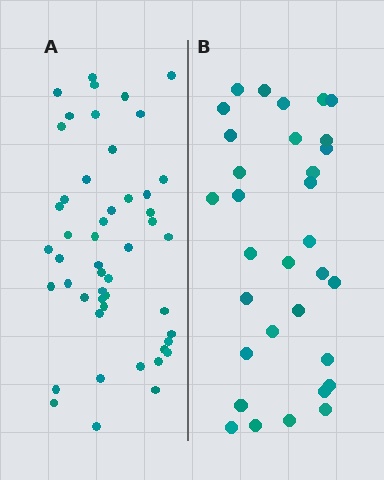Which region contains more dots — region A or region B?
Region A (the left region) has more dots.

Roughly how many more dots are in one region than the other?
Region A has approximately 15 more dots than region B.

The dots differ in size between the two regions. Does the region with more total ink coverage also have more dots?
No. Region B has more total ink coverage because its dots are larger, but region A actually contains more individual dots. Total area can be misleading — the number of items is what matters here.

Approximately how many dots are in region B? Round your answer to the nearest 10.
About 30 dots. (The exact count is 32, which rounds to 30.)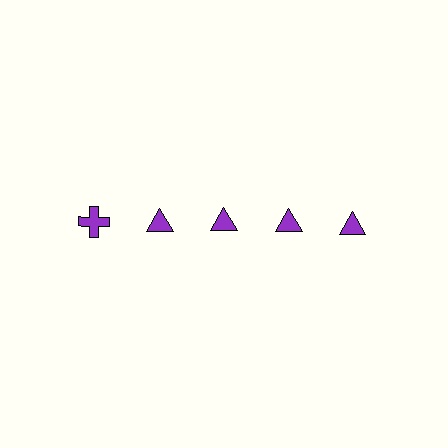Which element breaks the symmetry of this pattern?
The purple cross in the top row, leftmost column breaks the symmetry. All other shapes are purple triangles.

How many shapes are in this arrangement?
There are 5 shapes arranged in a grid pattern.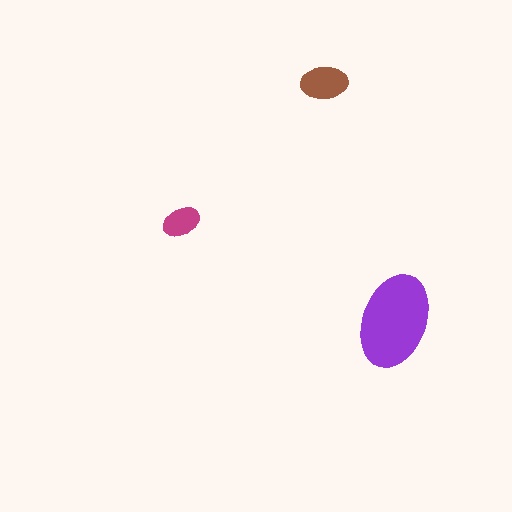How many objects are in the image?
There are 3 objects in the image.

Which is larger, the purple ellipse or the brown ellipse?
The purple one.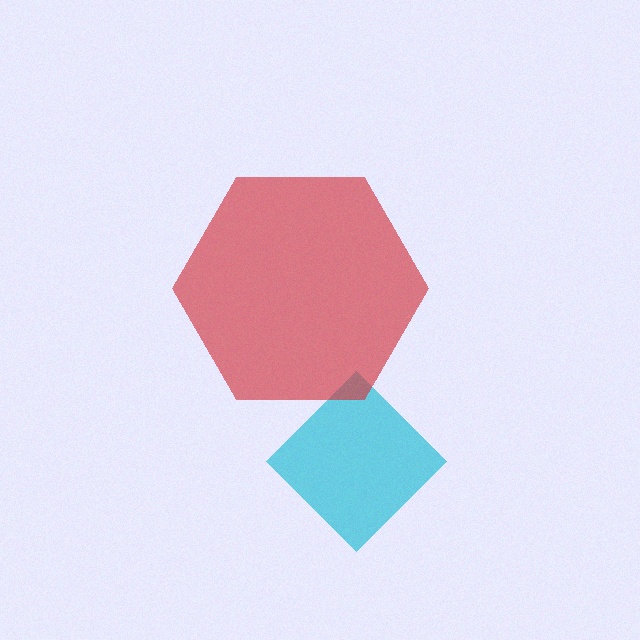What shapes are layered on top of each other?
The layered shapes are: a cyan diamond, a red hexagon.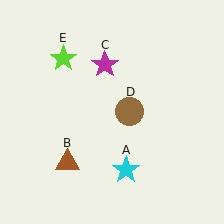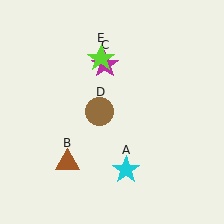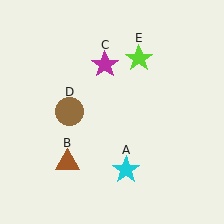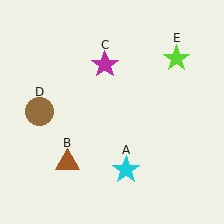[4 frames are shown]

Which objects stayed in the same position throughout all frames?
Cyan star (object A) and brown triangle (object B) and magenta star (object C) remained stationary.